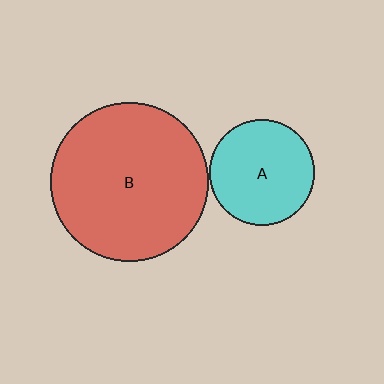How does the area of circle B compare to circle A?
Approximately 2.3 times.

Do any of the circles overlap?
No, none of the circles overlap.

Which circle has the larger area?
Circle B (red).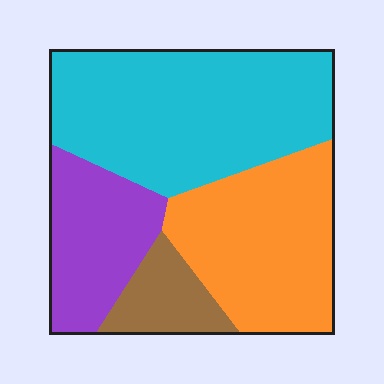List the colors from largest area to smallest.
From largest to smallest: cyan, orange, purple, brown.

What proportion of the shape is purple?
Purple takes up about one fifth (1/5) of the shape.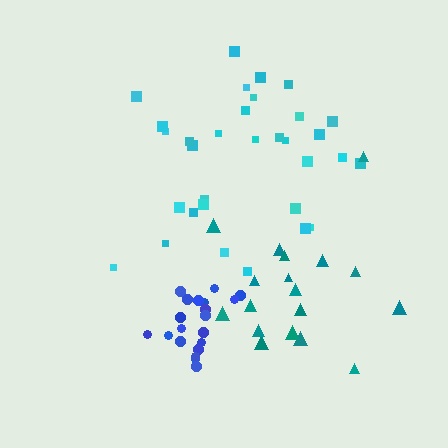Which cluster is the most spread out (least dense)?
Teal.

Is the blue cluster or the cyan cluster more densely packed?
Blue.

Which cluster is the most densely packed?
Blue.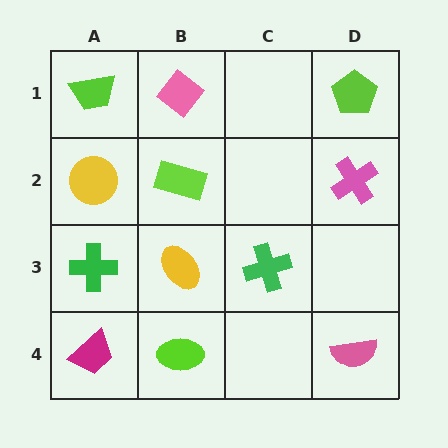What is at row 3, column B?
A yellow ellipse.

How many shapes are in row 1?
3 shapes.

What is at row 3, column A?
A green cross.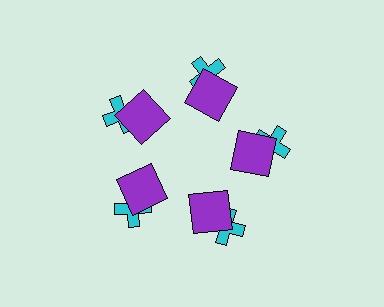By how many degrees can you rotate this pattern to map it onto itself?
The pattern maps onto itself every 72 degrees of rotation.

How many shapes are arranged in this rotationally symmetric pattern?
There are 10 shapes, arranged in 5 groups of 2.